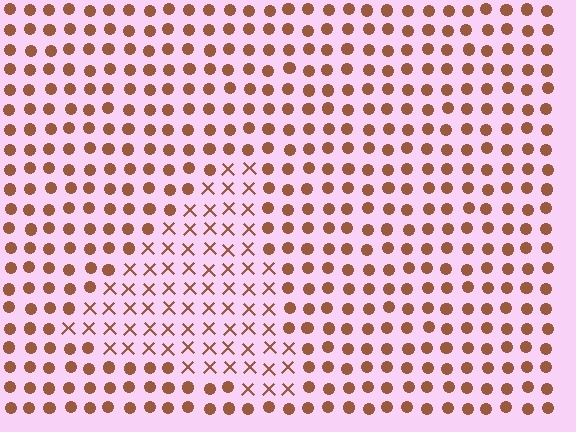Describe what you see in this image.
The image is filled with small brown elements arranged in a uniform grid. A triangle-shaped region contains X marks, while the surrounding area contains circles. The boundary is defined purely by the change in element shape.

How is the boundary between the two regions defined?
The boundary is defined by a change in element shape: X marks inside vs. circles outside. All elements share the same color and spacing.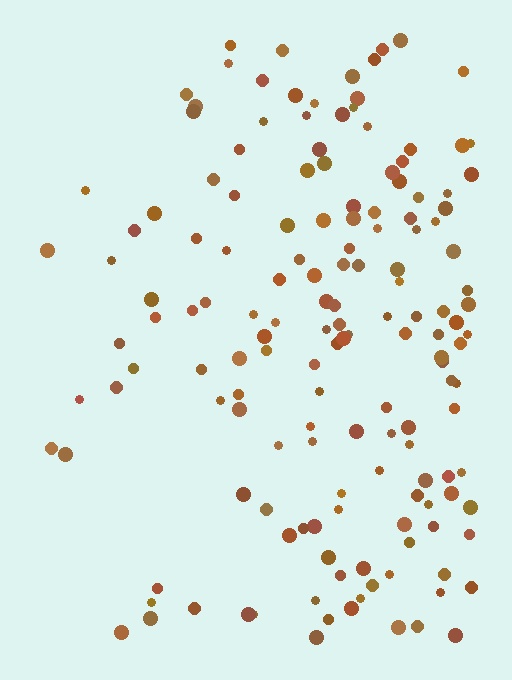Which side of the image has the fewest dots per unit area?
The left.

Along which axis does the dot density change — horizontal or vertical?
Horizontal.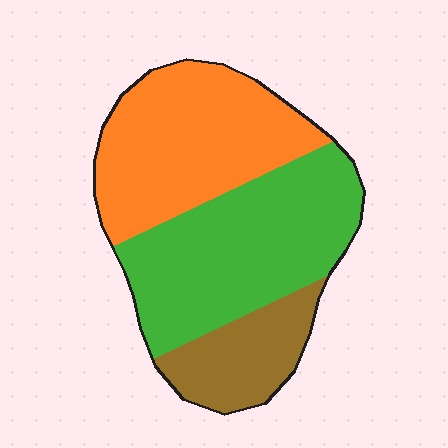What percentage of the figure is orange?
Orange takes up about two fifths (2/5) of the figure.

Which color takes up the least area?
Brown, at roughly 20%.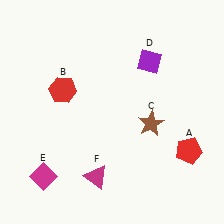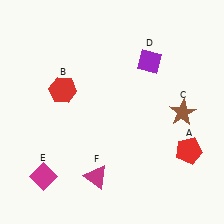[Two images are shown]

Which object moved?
The brown star (C) moved right.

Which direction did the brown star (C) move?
The brown star (C) moved right.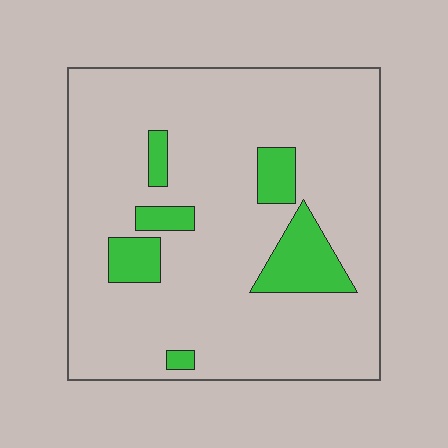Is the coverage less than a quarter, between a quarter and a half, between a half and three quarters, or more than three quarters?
Less than a quarter.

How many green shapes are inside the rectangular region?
6.